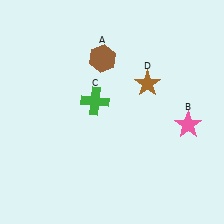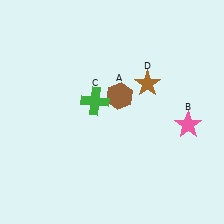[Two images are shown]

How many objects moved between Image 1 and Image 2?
1 object moved between the two images.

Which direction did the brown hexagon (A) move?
The brown hexagon (A) moved down.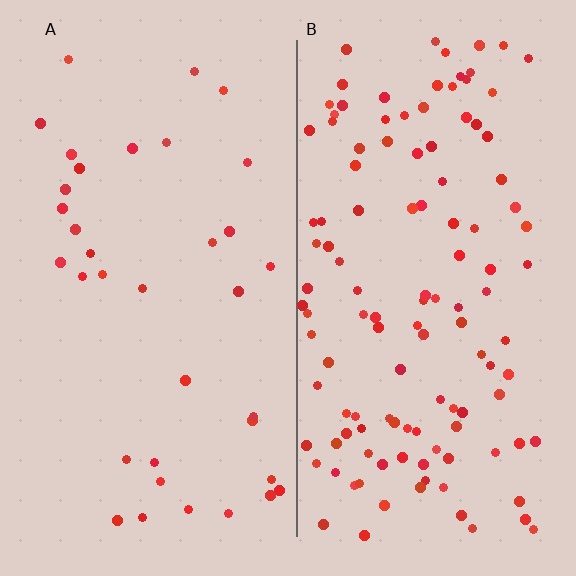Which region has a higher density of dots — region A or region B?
B (the right).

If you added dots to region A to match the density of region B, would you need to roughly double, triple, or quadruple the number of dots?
Approximately triple.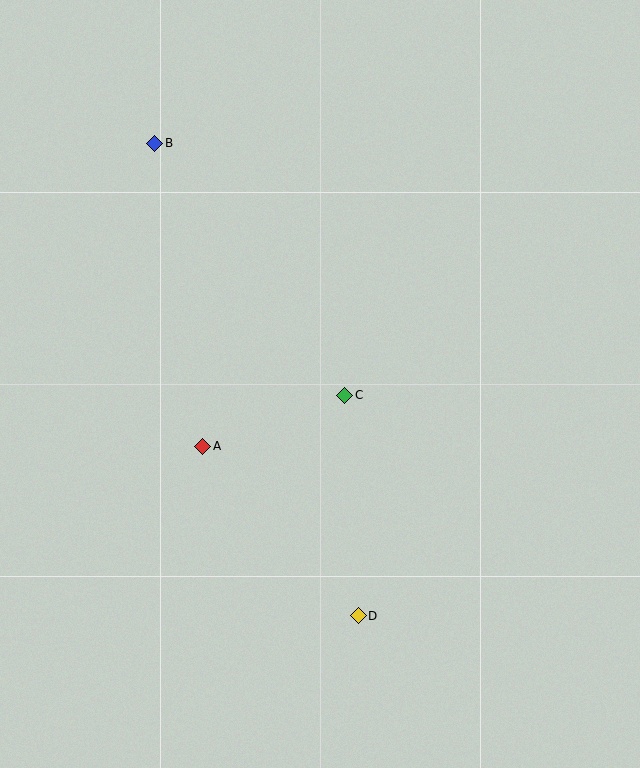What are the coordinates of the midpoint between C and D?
The midpoint between C and D is at (351, 506).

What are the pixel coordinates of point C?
Point C is at (345, 395).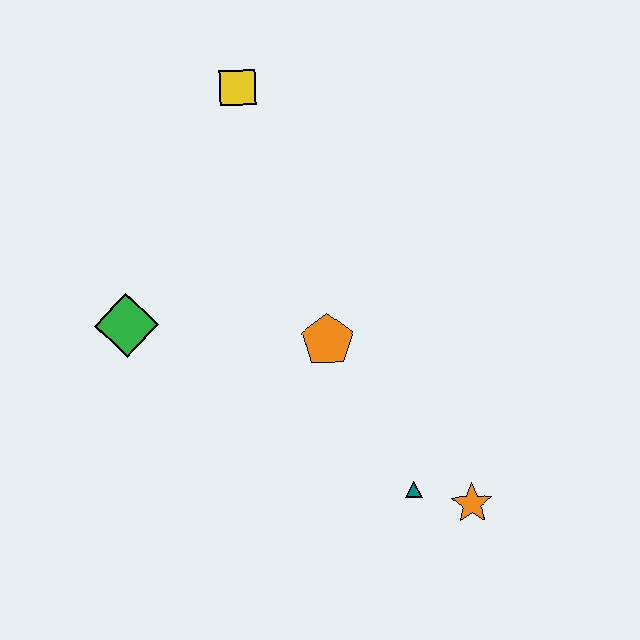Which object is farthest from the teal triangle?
The yellow square is farthest from the teal triangle.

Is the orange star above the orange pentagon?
No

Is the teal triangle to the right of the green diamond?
Yes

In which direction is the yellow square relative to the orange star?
The yellow square is above the orange star.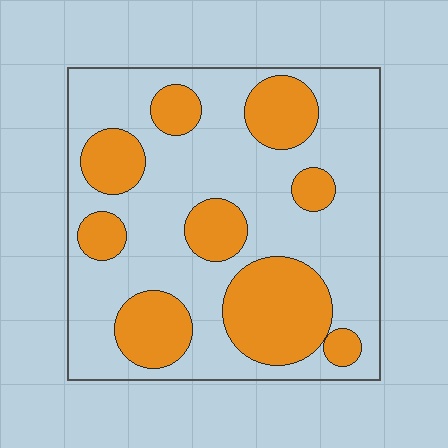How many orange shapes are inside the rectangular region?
9.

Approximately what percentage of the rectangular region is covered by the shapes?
Approximately 35%.